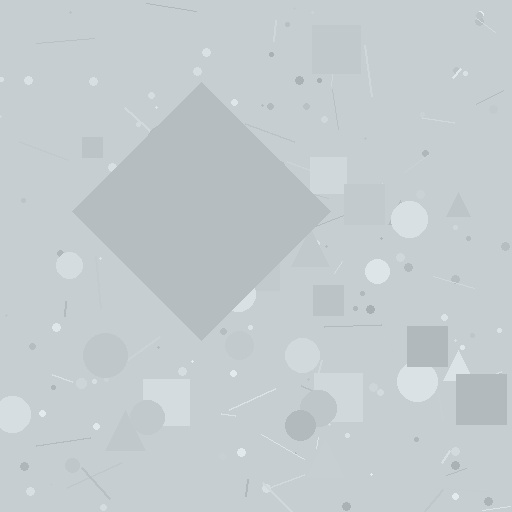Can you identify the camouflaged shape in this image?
The camouflaged shape is a diamond.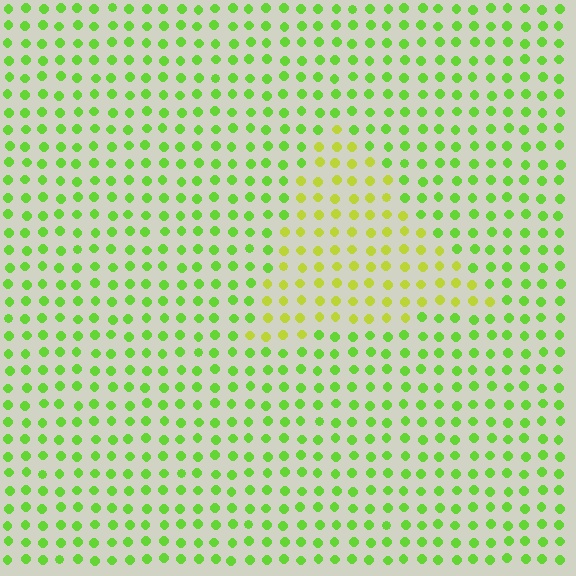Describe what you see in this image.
The image is filled with small lime elements in a uniform arrangement. A triangle-shaped region is visible where the elements are tinted to a slightly different hue, forming a subtle color boundary.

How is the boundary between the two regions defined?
The boundary is defined purely by a slight shift in hue (about 33 degrees). Spacing, size, and orientation are identical on both sides.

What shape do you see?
I see a triangle.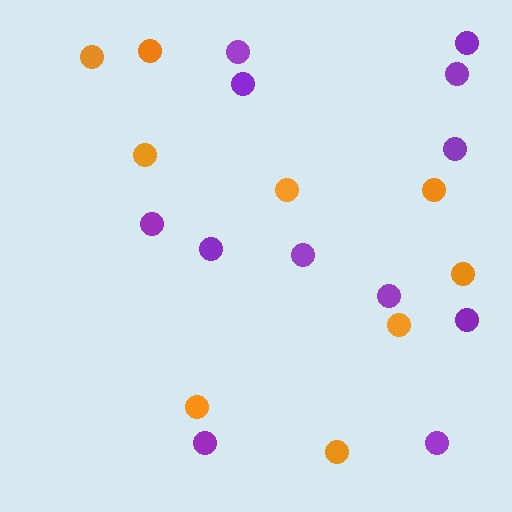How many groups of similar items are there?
There are 2 groups: one group of purple circles (12) and one group of orange circles (9).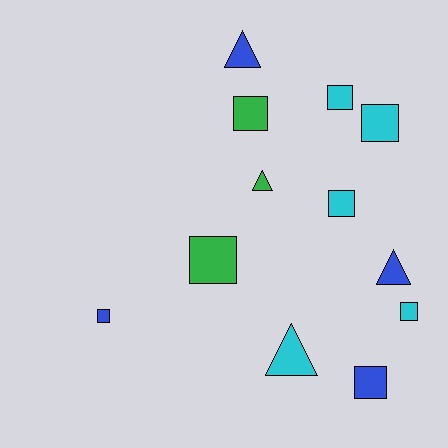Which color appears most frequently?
Cyan, with 5 objects.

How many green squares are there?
There are 2 green squares.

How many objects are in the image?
There are 12 objects.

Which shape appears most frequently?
Square, with 8 objects.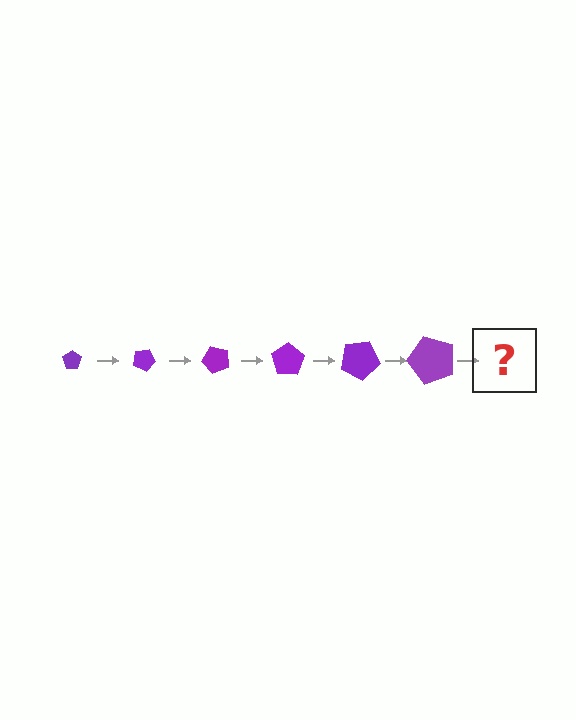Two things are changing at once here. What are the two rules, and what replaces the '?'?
The two rules are that the pentagon grows larger each step and it rotates 25 degrees each step. The '?' should be a pentagon, larger than the previous one and rotated 150 degrees from the start.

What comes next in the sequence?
The next element should be a pentagon, larger than the previous one and rotated 150 degrees from the start.